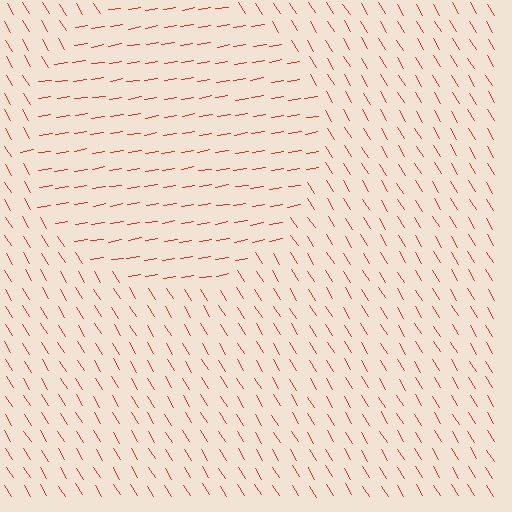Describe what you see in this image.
The image is filled with small red line segments. A circle region in the image has lines oriented differently from the surrounding lines, creating a visible texture boundary.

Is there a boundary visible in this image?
Yes, there is a texture boundary formed by a change in line orientation.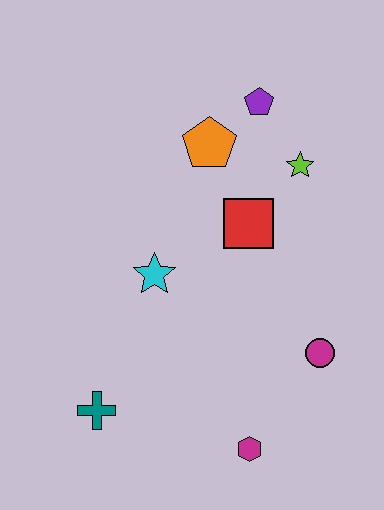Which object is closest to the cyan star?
The red square is closest to the cyan star.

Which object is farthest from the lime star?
The teal cross is farthest from the lime star.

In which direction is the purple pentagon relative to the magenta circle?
The purple pentagon is above the magenta circle.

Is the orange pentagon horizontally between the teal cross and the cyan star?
No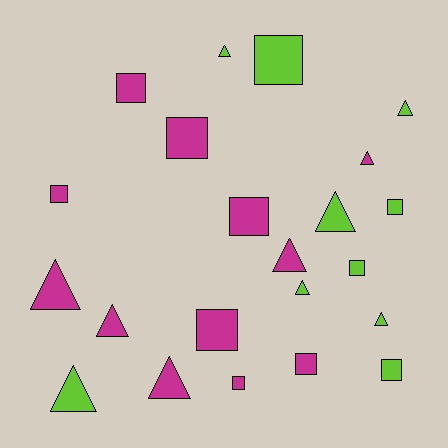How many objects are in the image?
There are 22 objects.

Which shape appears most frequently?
Square, with 11 objects.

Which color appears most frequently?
Magenta, with 12 objects.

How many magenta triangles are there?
There are 5 magenta triangles.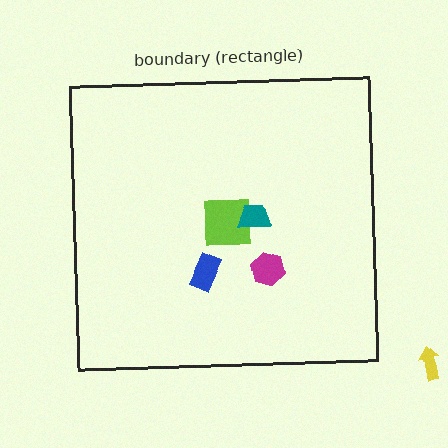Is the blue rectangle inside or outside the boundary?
Inside.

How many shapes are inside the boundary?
4 inside, 1 outside.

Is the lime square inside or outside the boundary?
Inside.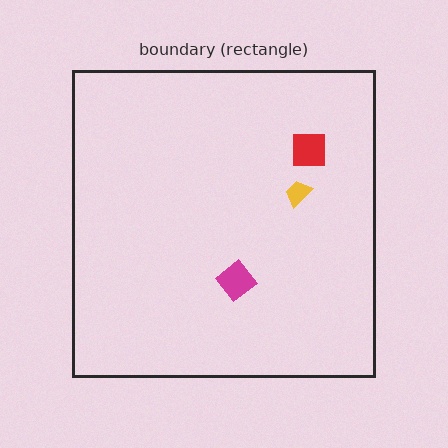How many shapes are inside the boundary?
3 inside, 0 outside.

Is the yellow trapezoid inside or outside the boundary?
Inside.